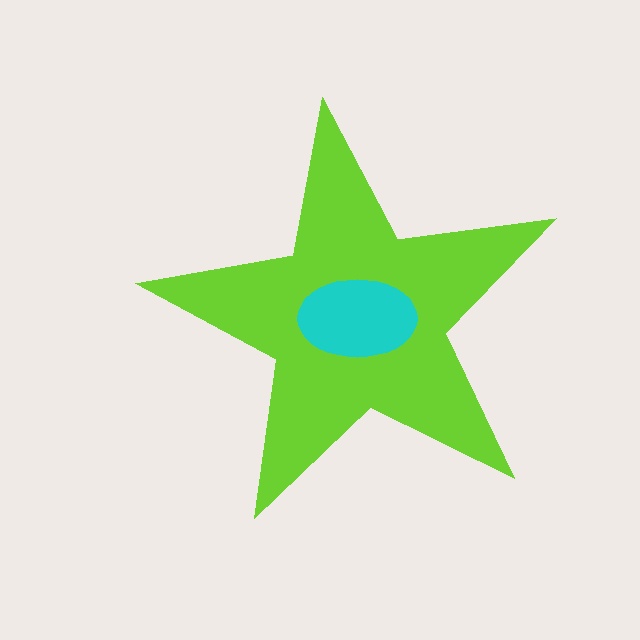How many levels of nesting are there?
2.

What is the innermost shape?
The cyan ellipse.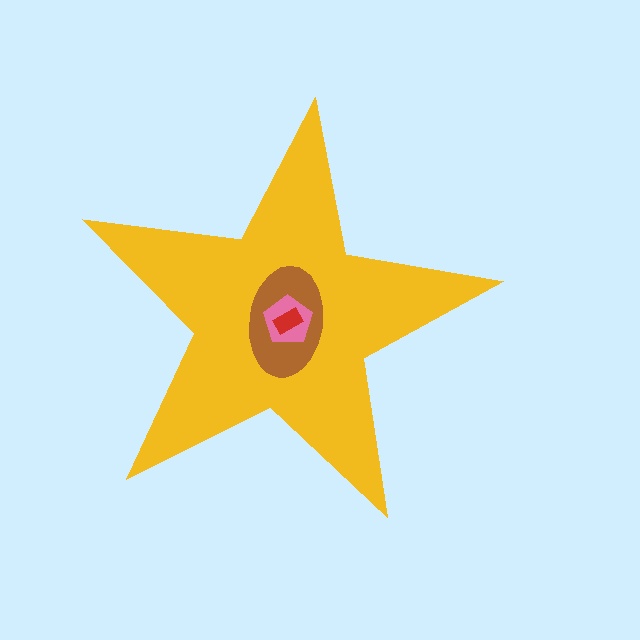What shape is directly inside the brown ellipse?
The pink pentagon.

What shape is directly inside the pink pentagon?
The red rectangle.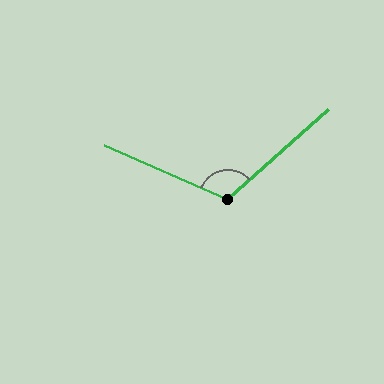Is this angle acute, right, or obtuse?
It is obtuse.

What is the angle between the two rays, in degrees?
Approximately 115 degrees.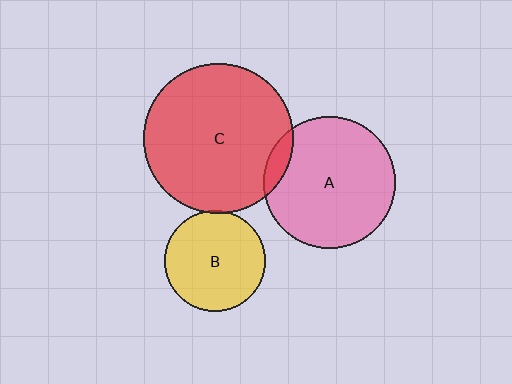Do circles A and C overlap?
Yes.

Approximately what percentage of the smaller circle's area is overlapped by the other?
Approximately 10%.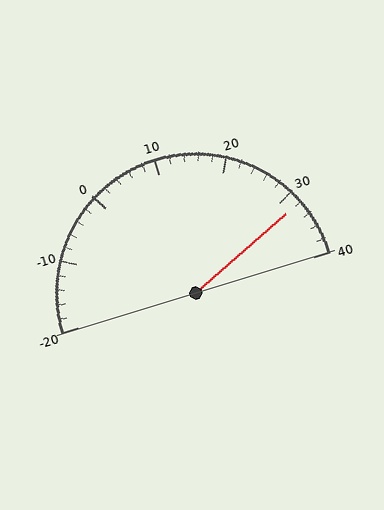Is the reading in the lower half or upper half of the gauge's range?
The reading is in the upper half of the range (-20 to 40).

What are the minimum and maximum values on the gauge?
The gauge ranges from -20 to 40.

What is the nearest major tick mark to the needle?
The nearest major tick mark is 30.